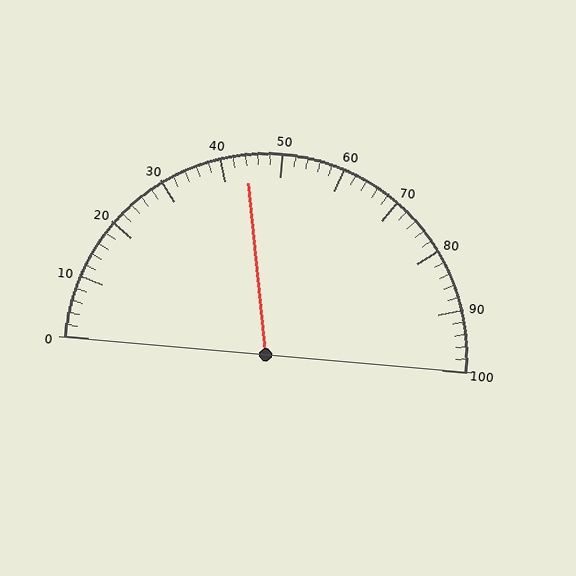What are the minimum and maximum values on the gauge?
The gauge ranges from 0 to 100.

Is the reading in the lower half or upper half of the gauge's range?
The reading is in the lower half of the range (0 to 100).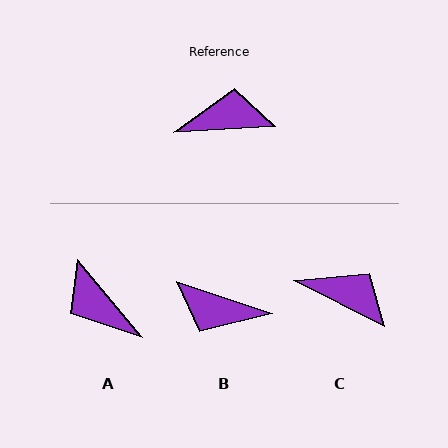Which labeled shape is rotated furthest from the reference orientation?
B, about 158 degrees away.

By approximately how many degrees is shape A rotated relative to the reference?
Approximately 125 degrees counter-clockwise.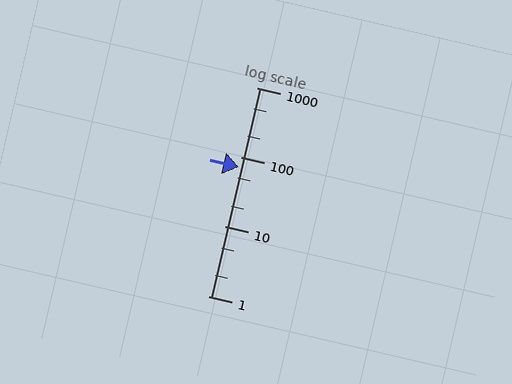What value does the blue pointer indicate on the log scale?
The pointer indicates approximately 71.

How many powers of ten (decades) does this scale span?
The scale spans 3 decades, from 1 to 1000.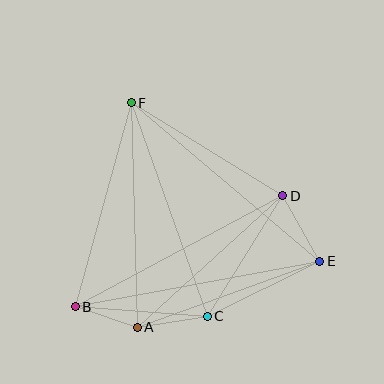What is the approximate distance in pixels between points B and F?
The distance between B and F is approximately 211 pixels.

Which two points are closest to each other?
Points A and B are closest to each other.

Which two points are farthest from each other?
Points B and E are farthest from each other.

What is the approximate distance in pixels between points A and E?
The distance between A and E is approximately 194 pixels.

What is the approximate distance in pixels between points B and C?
The distance between B and C is approximately 132 pixels.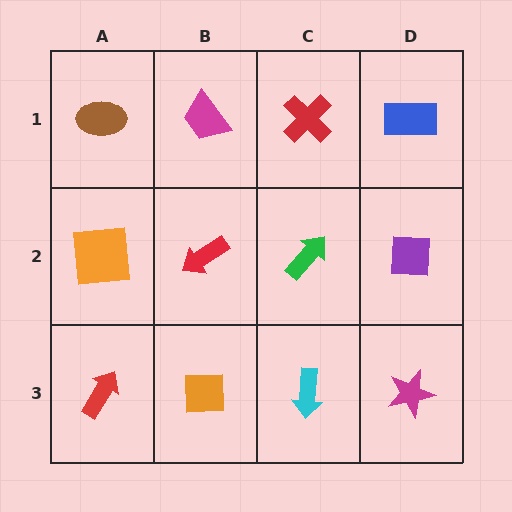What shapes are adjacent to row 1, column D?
A purple square (row 2, column D), a red cross (row 1, column C).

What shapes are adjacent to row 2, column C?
A red cross (row 1, column C), a cyan arrow (row 3, column C), a red arrow (row 2, column B), a purple square (row 2, column D).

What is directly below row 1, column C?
A green arrow.